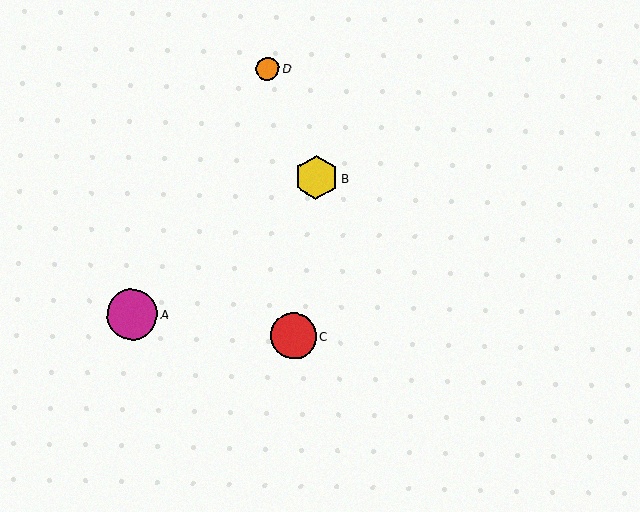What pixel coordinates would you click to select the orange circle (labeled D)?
Click at (268, 69) to select the orange circle D.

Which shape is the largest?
The magenta circle (labeled A) is the largest.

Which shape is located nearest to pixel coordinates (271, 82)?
The orange circle (labeled D) at (268, 69) is nearest to that location.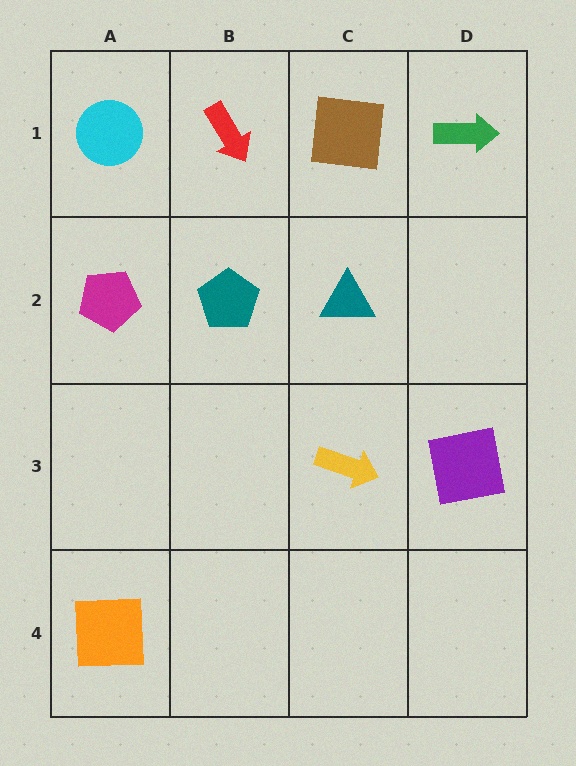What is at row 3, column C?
A yellow arrow.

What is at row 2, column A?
A magenta pentagon.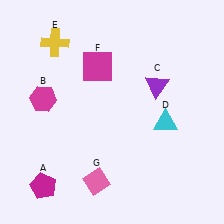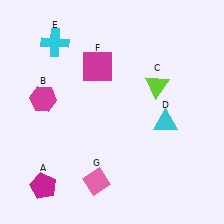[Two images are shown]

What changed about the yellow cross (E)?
In Image 1, E is yellow. In Image 2, it changed to cyan.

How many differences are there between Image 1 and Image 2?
There are 2 differences between the two images.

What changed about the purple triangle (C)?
In Image 1, C is purple. In Image 2, it changed to lime.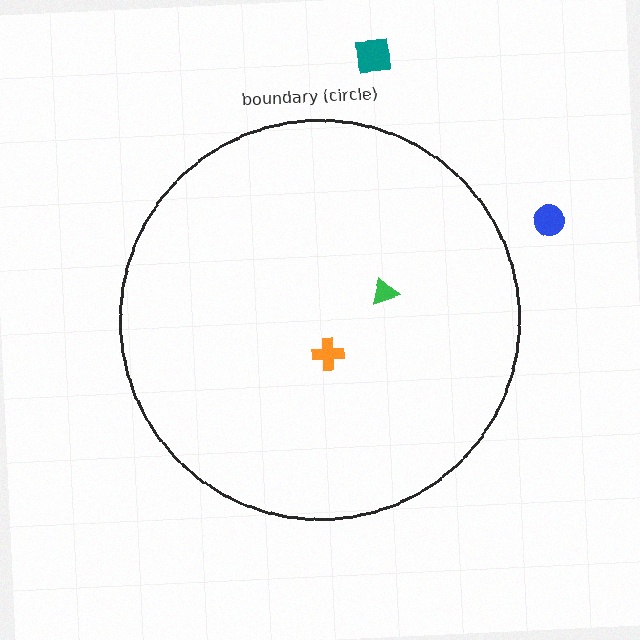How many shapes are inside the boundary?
2 inside, 2 outside.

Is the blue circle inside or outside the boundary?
Outside.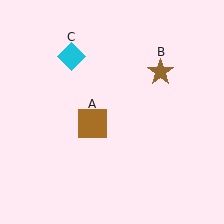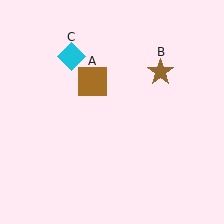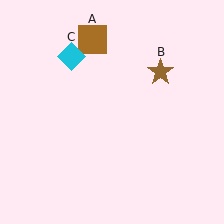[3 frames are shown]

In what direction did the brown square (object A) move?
The brown square (object A) moved up.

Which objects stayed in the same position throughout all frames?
Brown star (object B) and cyan diamond (object C) remained stationary.